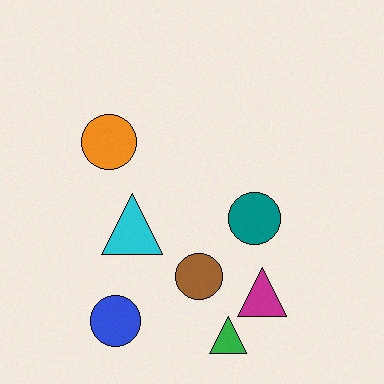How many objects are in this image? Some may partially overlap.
There are 7 objects.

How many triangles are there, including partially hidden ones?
There are 3 triangles.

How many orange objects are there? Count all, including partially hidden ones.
There is 1 orange object.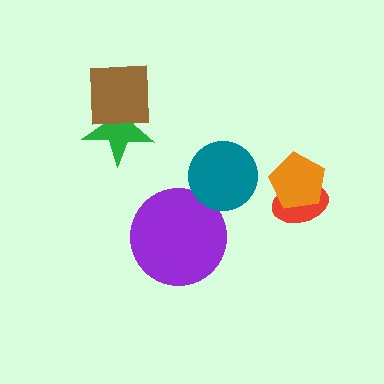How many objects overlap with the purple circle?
0 objects overlap with the purple circle.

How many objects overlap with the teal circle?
0 objects overlap with the teal circle.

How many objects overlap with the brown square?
1 object overlaps with the brown square.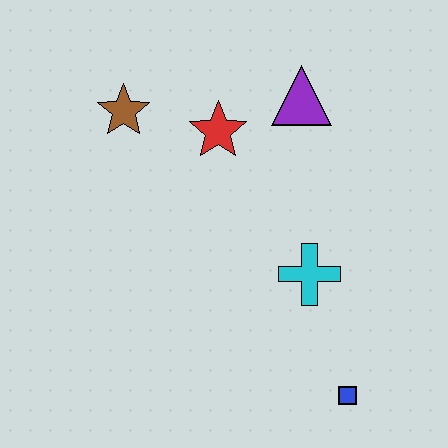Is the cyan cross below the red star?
Yes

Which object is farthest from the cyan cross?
The brown star is farthest from the cyan cross.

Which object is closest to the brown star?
The red star is closest to the brown star.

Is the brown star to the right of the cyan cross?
No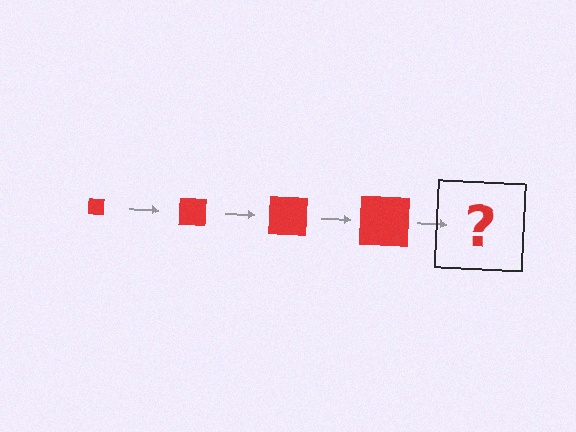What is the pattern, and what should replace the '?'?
The pattern is that the square gets progressively larger each step. The '?' should be a red square, larger than the previous one.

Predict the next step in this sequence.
The next step is a red square, larger than the previous one.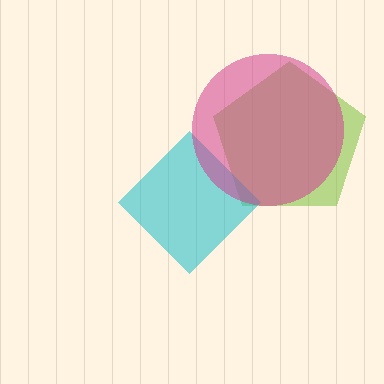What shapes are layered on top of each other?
The layered shapes are: a lime pentagon, a cyan diamond, a magenta circle.